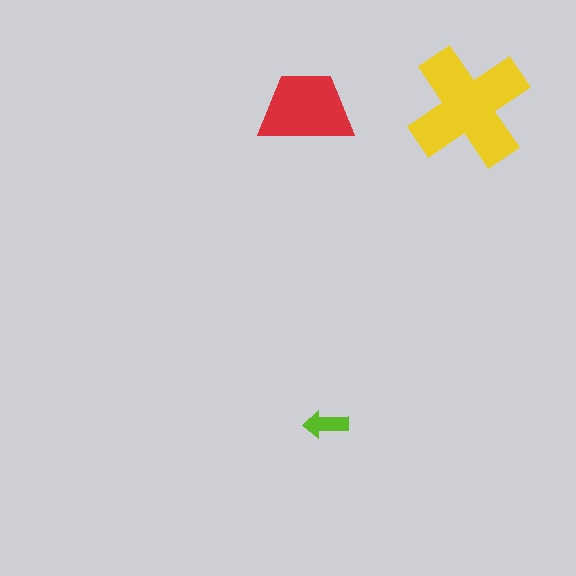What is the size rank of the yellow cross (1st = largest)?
1st.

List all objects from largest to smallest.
The yellow cross, the red trapezoid, the lime arrow.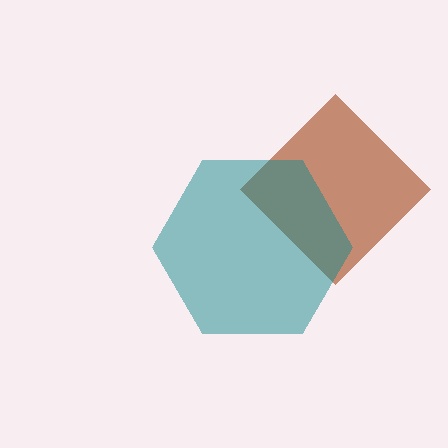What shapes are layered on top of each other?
The layered shapes are: a brown diamond, a teal hexagon.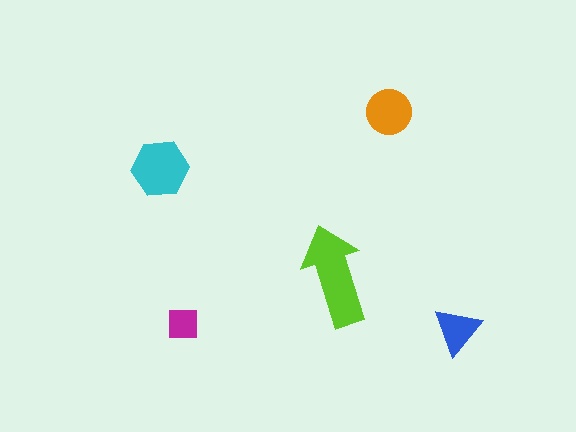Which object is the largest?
The lime arrow.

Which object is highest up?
The orange circle is topmost.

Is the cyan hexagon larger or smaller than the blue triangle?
Larger.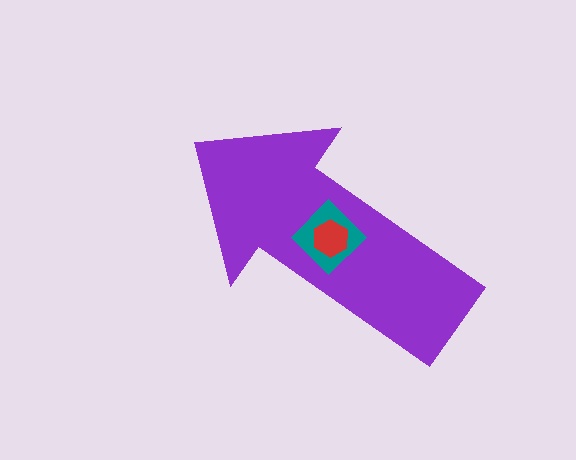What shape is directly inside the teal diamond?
The red hexagon.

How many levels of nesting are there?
3.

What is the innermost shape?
The red hexagon.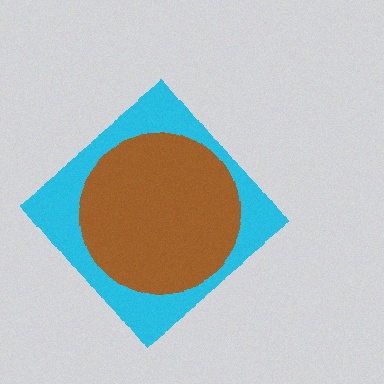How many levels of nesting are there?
2.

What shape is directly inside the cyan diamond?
The brown circle.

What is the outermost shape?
The cyan diamond.